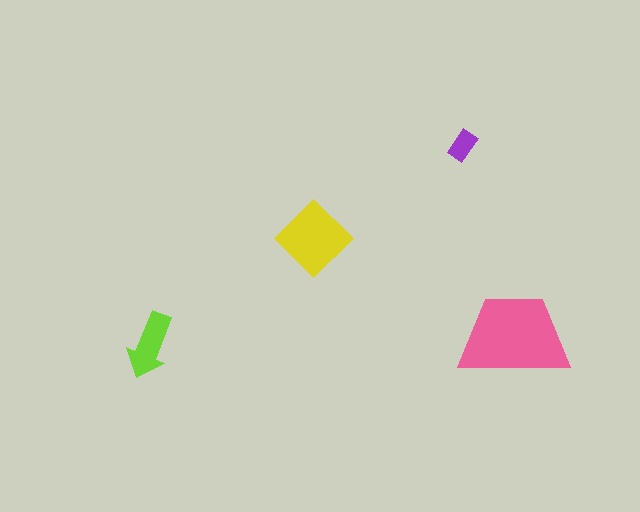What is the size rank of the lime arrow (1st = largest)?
3rd.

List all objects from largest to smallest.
The pink trapezoid, the yellow diamond, the lime arrow, the purple rectangle.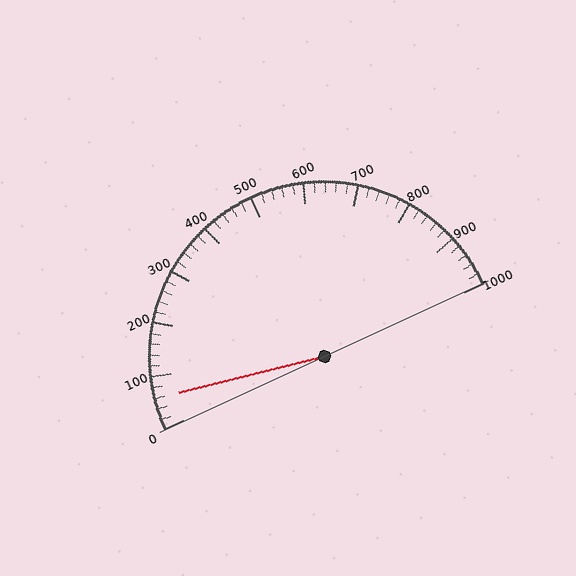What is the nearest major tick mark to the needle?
The nearest major tick mark is 100.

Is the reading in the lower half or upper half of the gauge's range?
The reading is in the lower half of the range (0 to 1000).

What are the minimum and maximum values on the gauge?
The gauge ranges from 0 to 1000.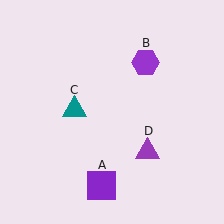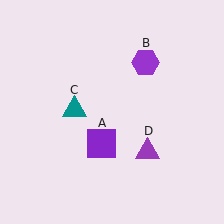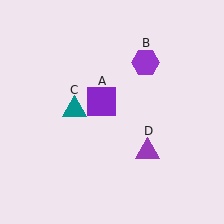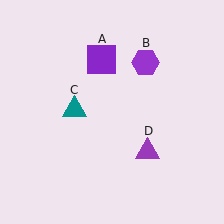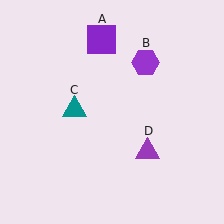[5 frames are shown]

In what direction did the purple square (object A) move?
The purple square (object A) moved up.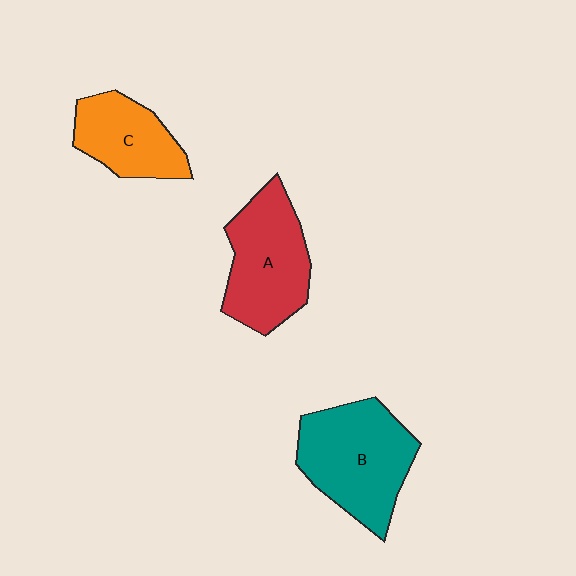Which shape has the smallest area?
Shape C (orange).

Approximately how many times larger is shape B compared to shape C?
Approximately 1.5 times.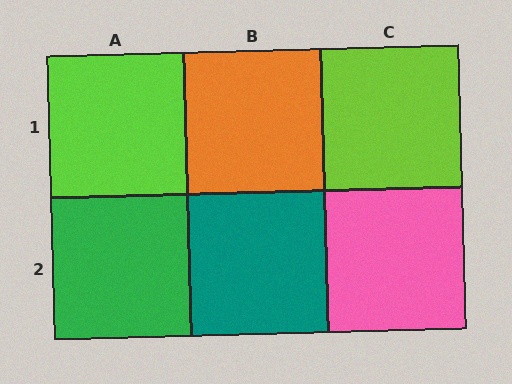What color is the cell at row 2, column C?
Pink.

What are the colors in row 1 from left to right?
Lime, orange, lime.